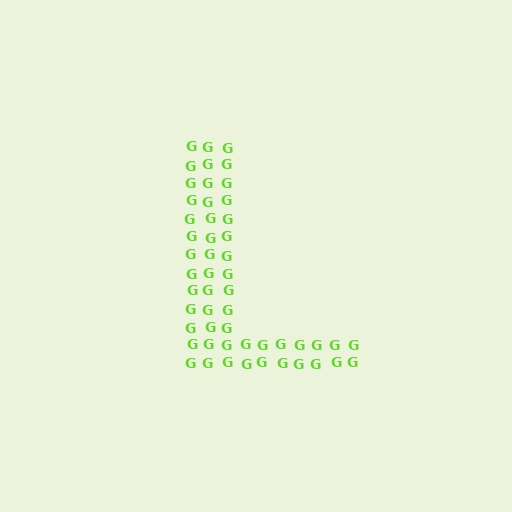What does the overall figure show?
The overall figure shows the letter L.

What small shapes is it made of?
It is made of small letter G's.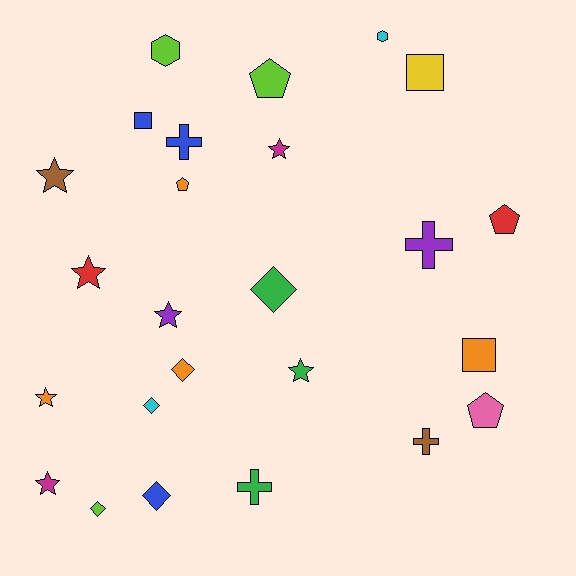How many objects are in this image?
There are 25 objects.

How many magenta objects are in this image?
There are 2 magenta objects.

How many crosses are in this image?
There are 4 crosses.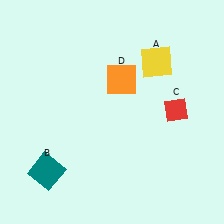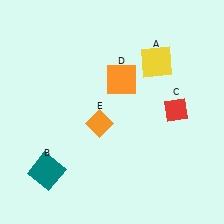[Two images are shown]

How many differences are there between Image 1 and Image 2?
There is 1 difference between the two images.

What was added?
An orange diamond (E) was added in Image 2.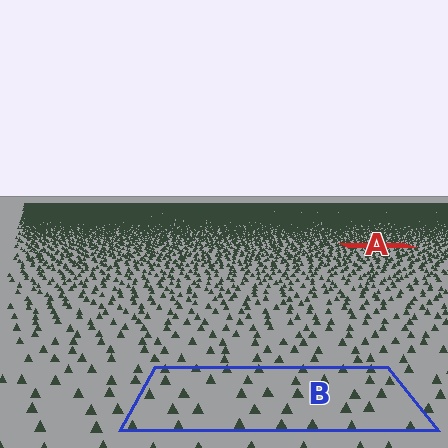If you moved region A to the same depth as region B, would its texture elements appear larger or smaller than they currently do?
They would appear larger. At a closer depth, the same texture elements are projected at a bigger on-screen size.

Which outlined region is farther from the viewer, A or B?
Region A is farther from the viewer — the texture elements inside it appear smaller and more densely packed.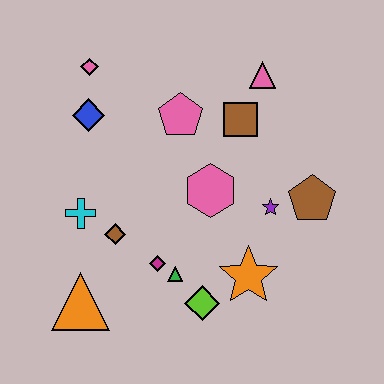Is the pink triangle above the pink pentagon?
Yes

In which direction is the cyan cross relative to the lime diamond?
The cyan cross is to the left of the lime diamond.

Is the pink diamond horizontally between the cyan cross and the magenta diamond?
Yes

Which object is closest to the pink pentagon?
The brown square is closest to the pink pentagon.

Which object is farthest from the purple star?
The pink diamond is farthest from the purple star.